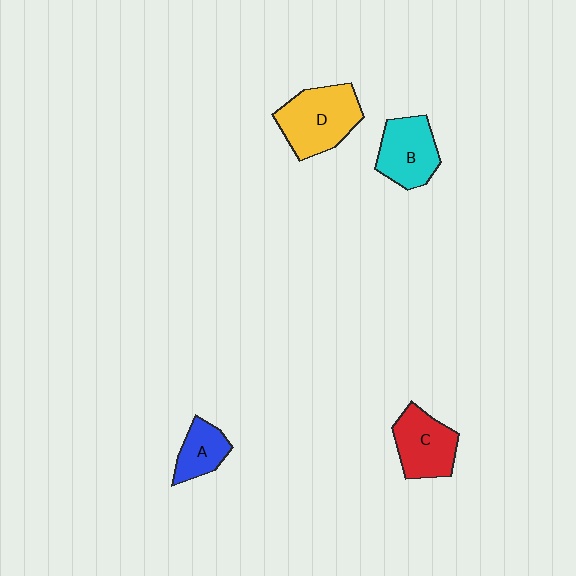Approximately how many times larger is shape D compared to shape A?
Approximately 1.9 times.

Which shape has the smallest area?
Shape A (blue).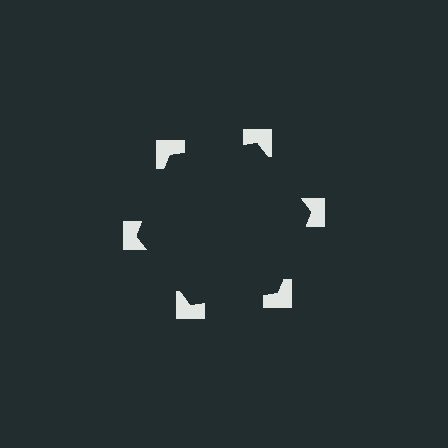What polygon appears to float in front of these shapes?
An illusory hexagon — its edges are inferred from the aligned wedge cuts in the notched squares, not physically drawn.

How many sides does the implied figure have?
6 sides.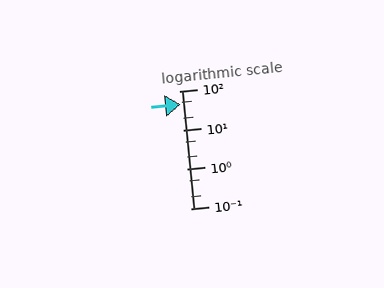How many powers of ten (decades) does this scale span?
The scale spans 3 decades, from 0.1 to 100.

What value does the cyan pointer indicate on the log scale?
The pointer indicates approximately 45.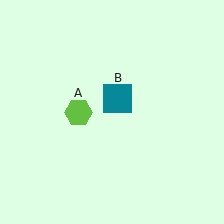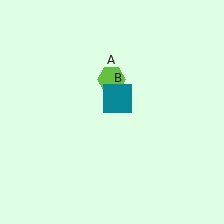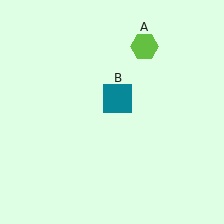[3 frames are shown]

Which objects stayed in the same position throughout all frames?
Teal square (object B) remained stationary.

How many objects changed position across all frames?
1 object changed position: lime hexagon (object A).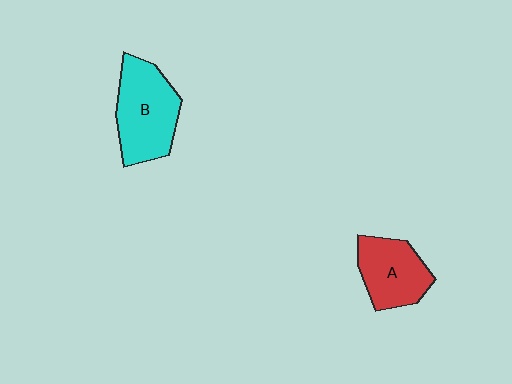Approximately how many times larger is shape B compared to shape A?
Approximately 1.3 times.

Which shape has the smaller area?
Shape A (red).